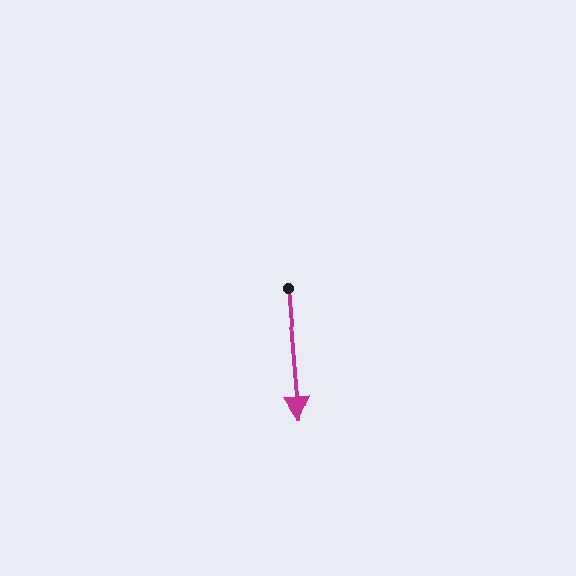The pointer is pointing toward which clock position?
Roughly 6 o'clock.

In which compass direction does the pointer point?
South.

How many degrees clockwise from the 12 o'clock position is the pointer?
Approximately 175 degrees.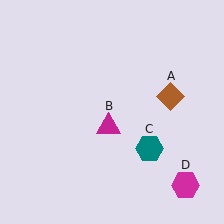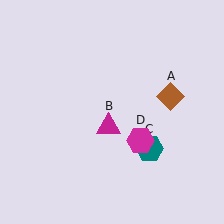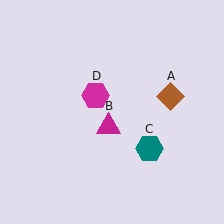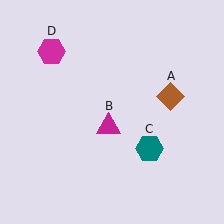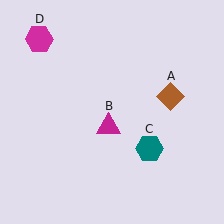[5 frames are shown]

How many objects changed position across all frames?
1 object changed position: magenta hexagon (object D).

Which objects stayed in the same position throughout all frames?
Brown diamond (object A) and magenta triangle (object B) and teal hexagon (object C) remained stationary.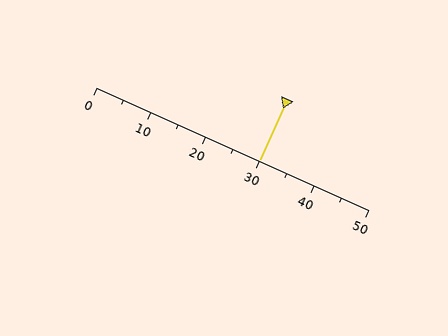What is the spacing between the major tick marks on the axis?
The major ticks are spaced 10 apart.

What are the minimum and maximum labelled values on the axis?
The axis runs from 0 to 50.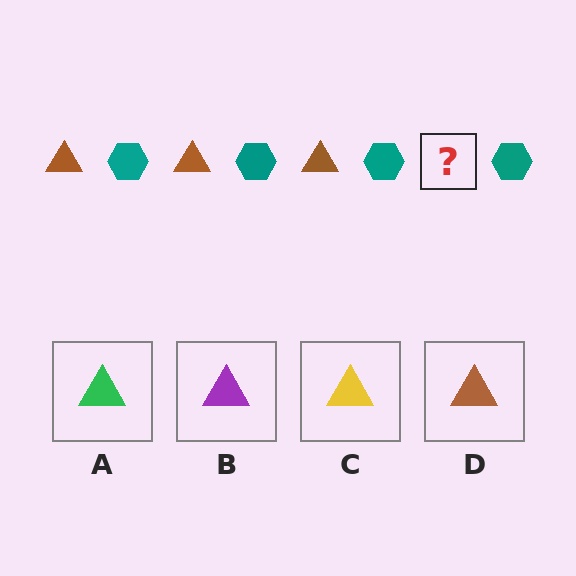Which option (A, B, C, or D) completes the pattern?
D.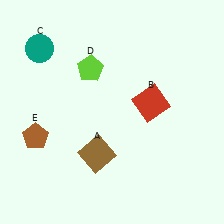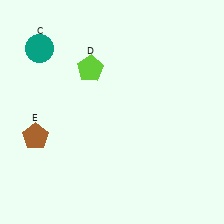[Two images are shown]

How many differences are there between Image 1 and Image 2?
There are 2 differences between the two images.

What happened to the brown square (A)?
The brown square (A) was removed in Image 2. It was in the bottom-left area of Image 1.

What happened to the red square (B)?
The red square (B) was removed in Image 2. It was in the top-right area of Image 1.